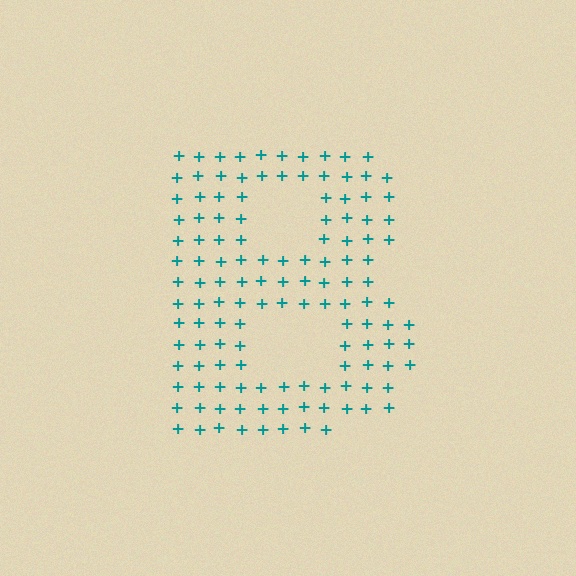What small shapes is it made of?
It is made of small plus signs.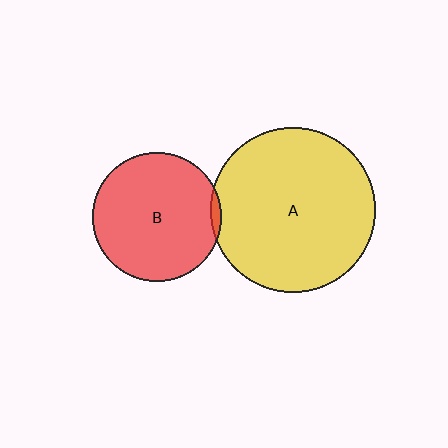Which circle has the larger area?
Circle A (yellow).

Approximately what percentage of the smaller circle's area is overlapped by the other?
Approximately 5%.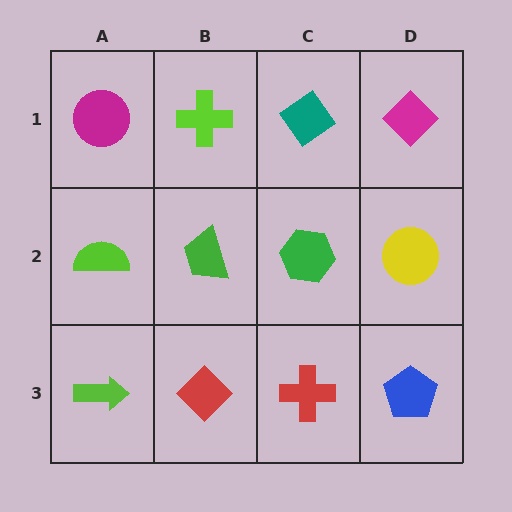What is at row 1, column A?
A magenta circle.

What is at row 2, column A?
A lime semicircle.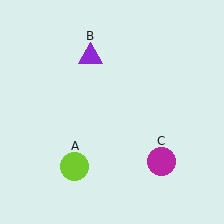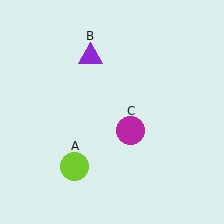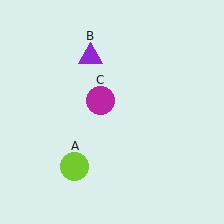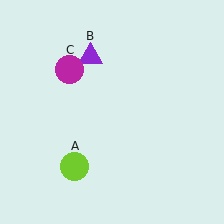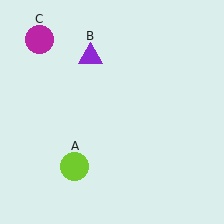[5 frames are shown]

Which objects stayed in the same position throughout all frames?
Lime circle (object A) and purple triangle (object B) remained stationary.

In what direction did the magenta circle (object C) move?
The magenta circle (object C) moved up and to the left.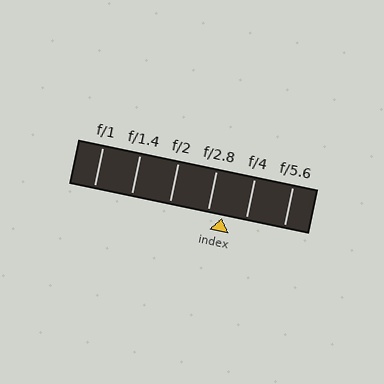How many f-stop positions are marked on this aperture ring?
There are 6 f-stop positions marked.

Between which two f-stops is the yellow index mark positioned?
The index mark is between f/2.8 and f/4.